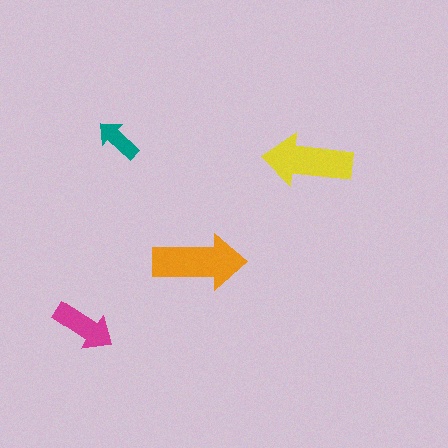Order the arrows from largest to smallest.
the orange one, the yellow one, the magenta one, the teal one.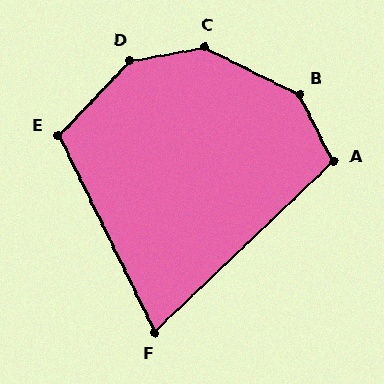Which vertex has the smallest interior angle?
F, at approximately 72 degrees.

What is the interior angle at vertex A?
Approximately 107 degrees (obtuse).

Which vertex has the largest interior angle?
D, at approximately 144 degrees.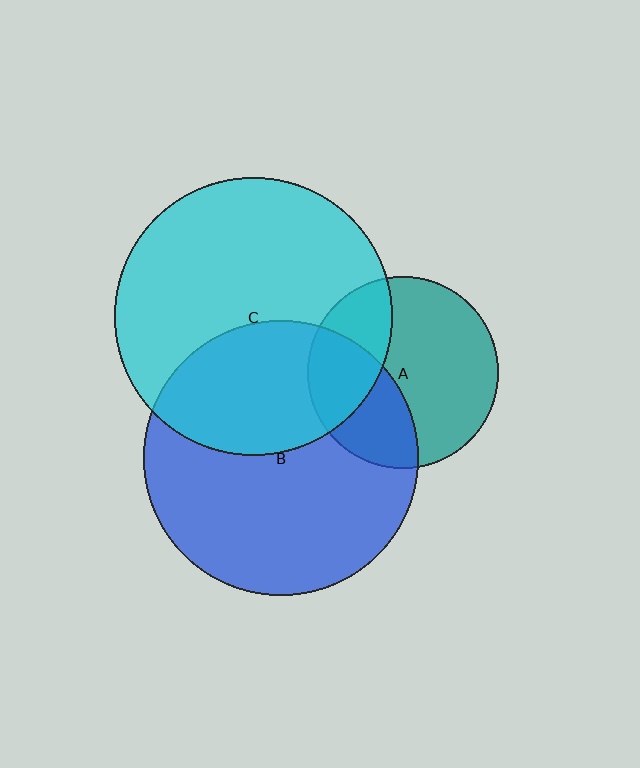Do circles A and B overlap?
Yes.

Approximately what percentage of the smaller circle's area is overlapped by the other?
Approximately 35%.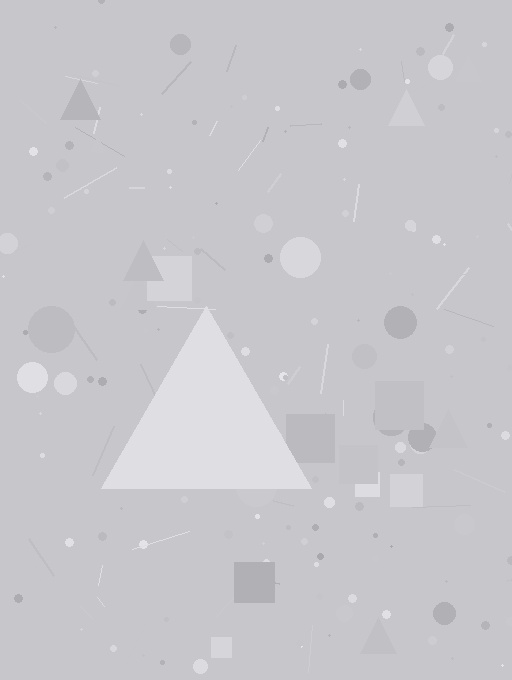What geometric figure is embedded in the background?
A triangle is embedded in the background.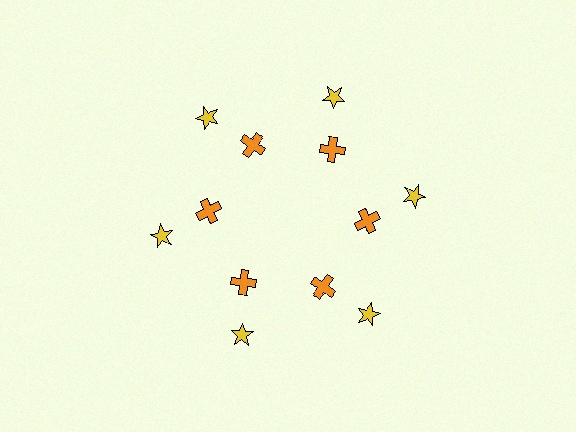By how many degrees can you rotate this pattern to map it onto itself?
The pattern maps onto itself every 60 degrees of rotation.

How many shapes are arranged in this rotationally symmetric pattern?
There are 12 shapes, arranged in 6 groups of 2.